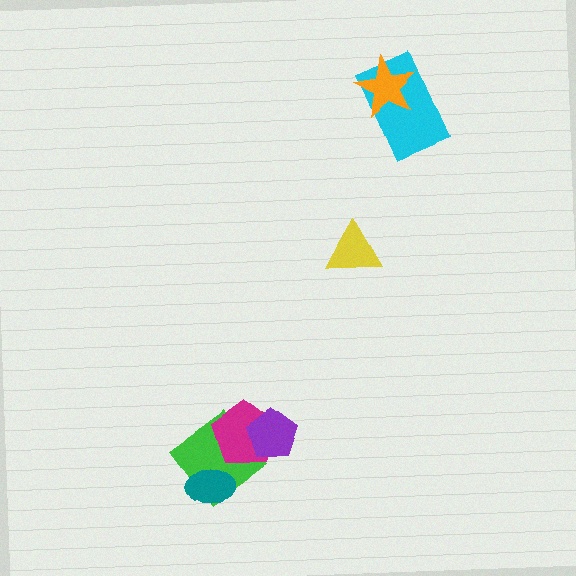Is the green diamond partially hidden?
Yes, it is partially covered by another shape.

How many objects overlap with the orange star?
1 object overlaps with the orange star.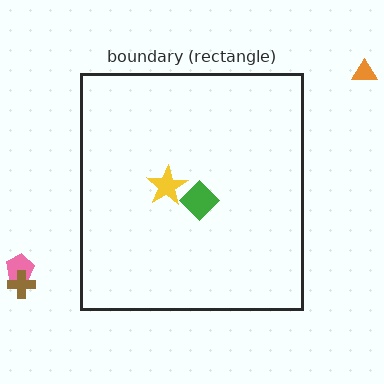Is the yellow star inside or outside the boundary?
Inside.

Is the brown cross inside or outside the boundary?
Outside.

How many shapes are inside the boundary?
2 inside, 3 outside.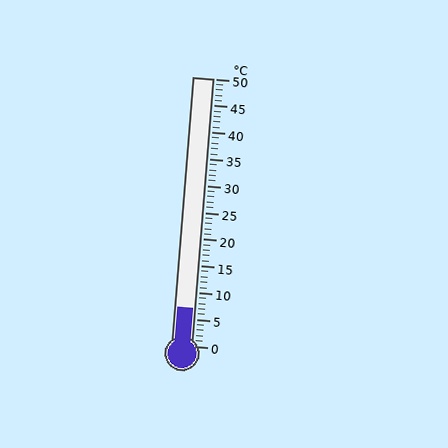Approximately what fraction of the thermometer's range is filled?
The thermometer is filled to approximately 15% of its range.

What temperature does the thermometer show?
The thermometer shows approximately 7°C.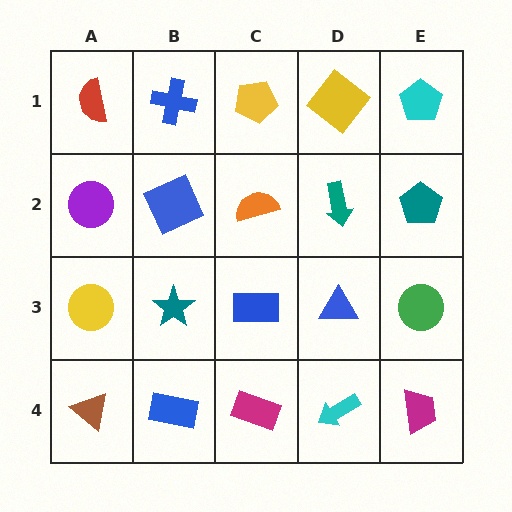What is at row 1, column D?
A yellow diamond.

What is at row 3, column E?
A green circle.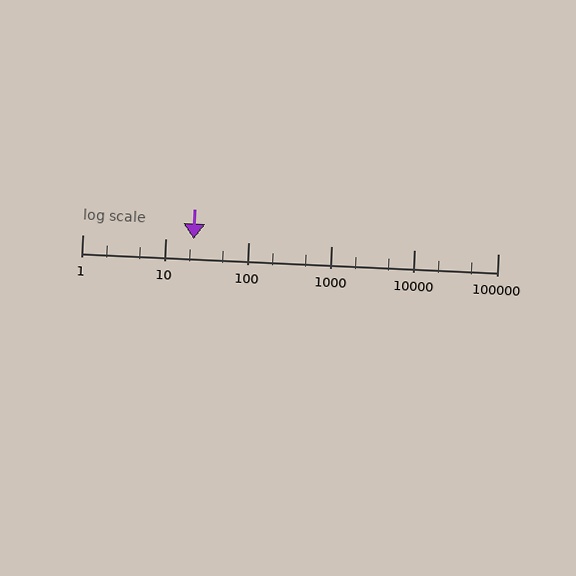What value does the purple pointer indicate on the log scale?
The pointer indicates approximately 22.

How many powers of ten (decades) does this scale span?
The scale spans 5 decades, from 1 to 100000.